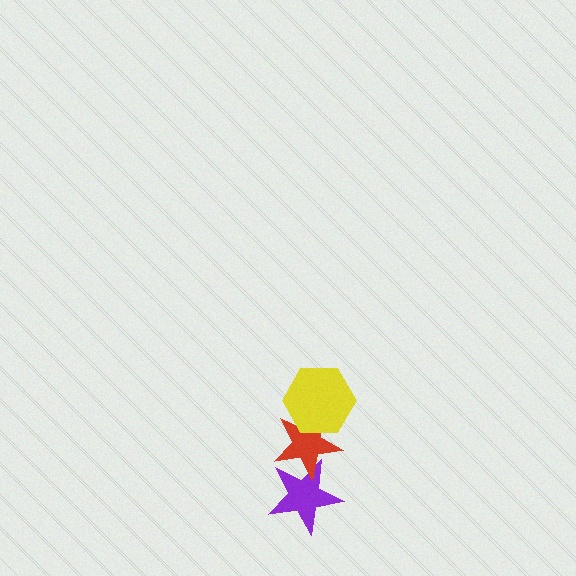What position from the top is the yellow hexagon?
The yellow hexagon is 1st from the top.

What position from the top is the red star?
The red star is 2nd from the top.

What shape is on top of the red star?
The yellow hexagon is on top of the red star.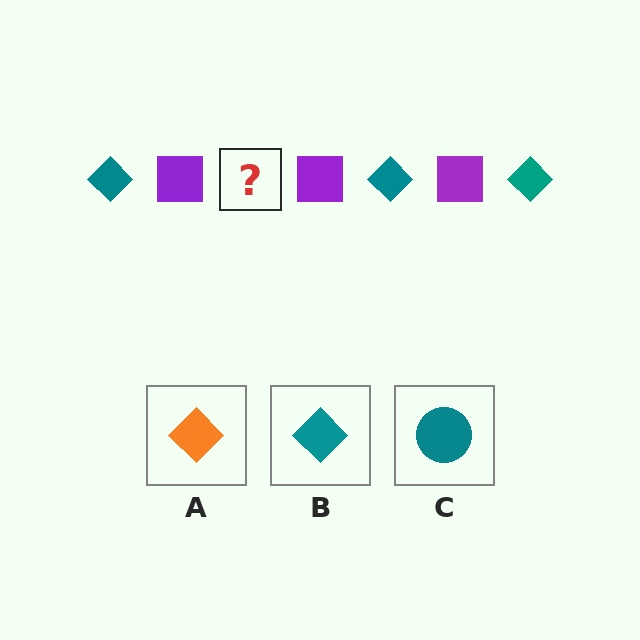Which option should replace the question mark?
Option B.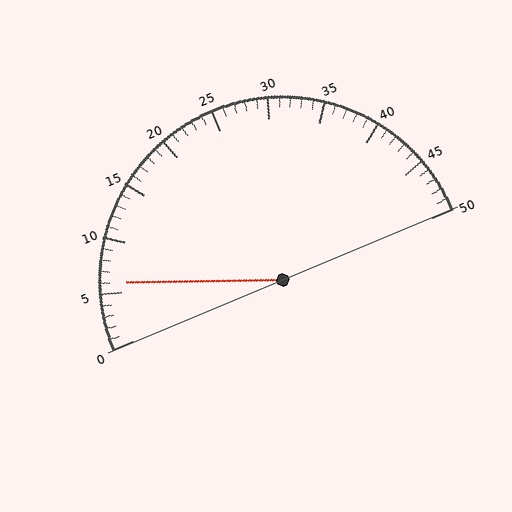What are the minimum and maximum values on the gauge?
The gauge ranges from 0 to 50.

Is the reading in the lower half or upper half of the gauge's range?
The reading is in the lower half of the range (0 to 50).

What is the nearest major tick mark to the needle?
The nearest major tick mark is 5.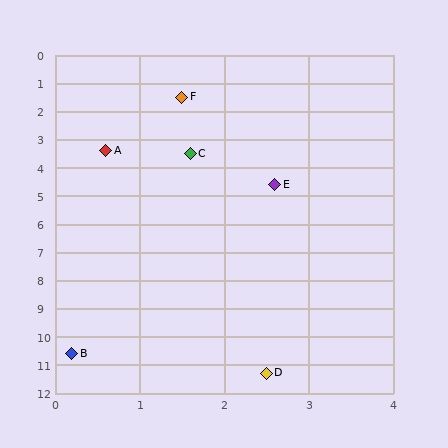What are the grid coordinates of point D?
Point D is at approximately (2.5, 11.3).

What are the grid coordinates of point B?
Point B is at approximately (0.2, 10.6).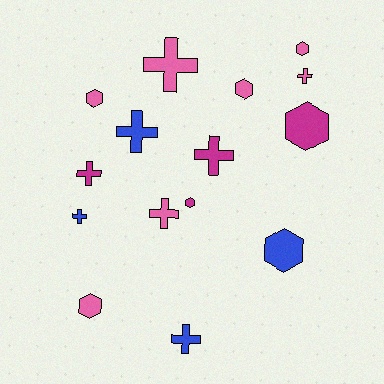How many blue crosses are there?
There are 3 blue crosses.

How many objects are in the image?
There are 15 objects.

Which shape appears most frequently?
Cross, with 8 objects.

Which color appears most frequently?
Pink, with 7 objects.